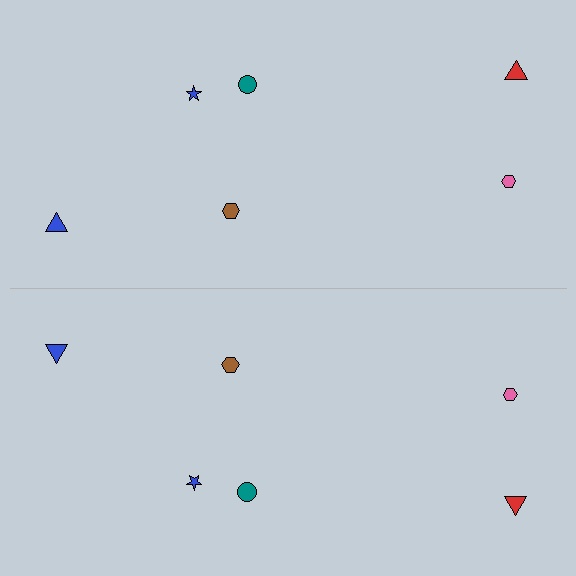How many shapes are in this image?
There are 12 shapes in this image.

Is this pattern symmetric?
Yes, this pattern has bilateral (reflection) symmetry.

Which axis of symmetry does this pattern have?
The pattern has a horizontal axis of symmetry running through the center of the image.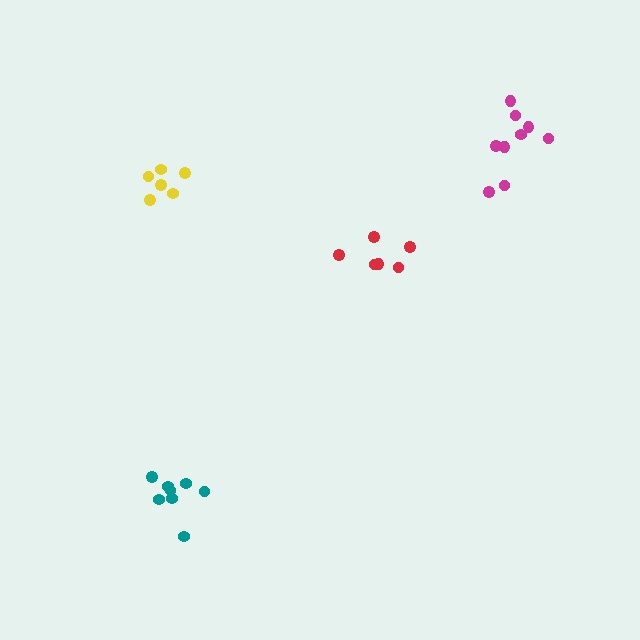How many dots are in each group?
Group 1: 6 dots, Group 2: 9 dots, Group 3: 6 dots, Group 4: 8 dots (29 total).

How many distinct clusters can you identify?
There are 4 distinct clusters.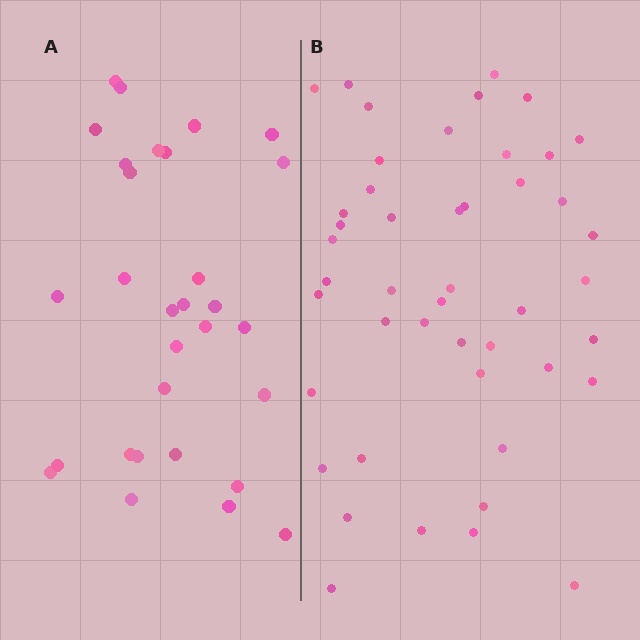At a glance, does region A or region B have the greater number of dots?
Region B (the right region) has more dots.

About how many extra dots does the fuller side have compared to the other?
Region B has approximately 15 more dots than region A.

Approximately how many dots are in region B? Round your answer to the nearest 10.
About 50 dots. (The exact count is 46, which rounds to 50.)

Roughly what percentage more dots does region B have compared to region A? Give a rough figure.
About 55% more.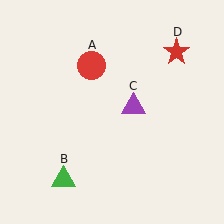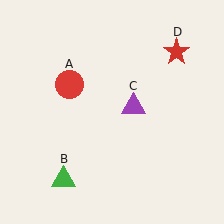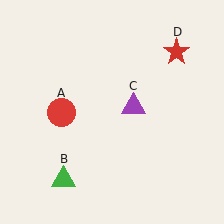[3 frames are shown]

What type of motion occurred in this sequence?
The red circle (object A) rotated counterclockwise around the center of the scene.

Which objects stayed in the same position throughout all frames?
Green triangle (object B) and purple triangle (object C) and red star (object D) remained stationary.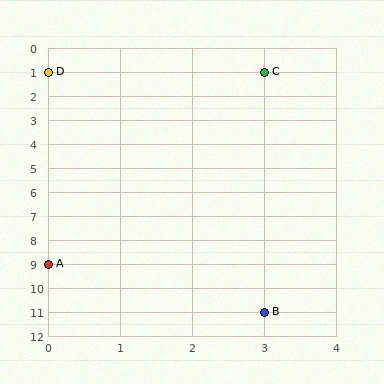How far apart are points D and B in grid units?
Points D and B are 3 columns and 10 rows apart (about 10.4 grid units diagonally).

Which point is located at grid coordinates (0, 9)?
Point A is at (0, 9).